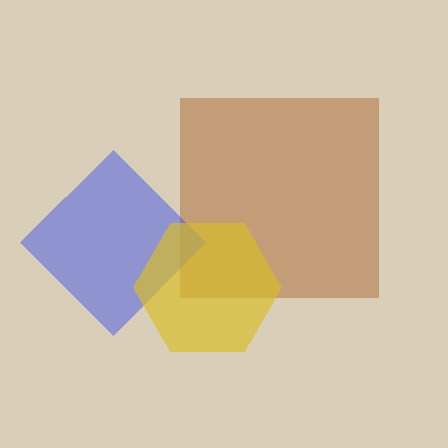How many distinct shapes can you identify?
There are 3 distinct shapes: a brown square, a blue diamond, a yellow hexagon.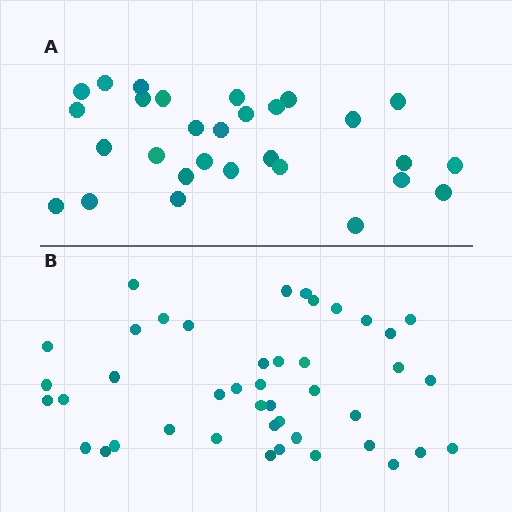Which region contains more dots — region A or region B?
Region B (the bottom region) has more dots.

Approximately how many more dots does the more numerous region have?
Region B has approximately 15 more dots than region A.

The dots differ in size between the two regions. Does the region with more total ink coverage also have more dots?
No. Region A has more total ink coverage because its dots are larger, but region B actually contains more individual dots. Total area can be misleading — the number of items is what matters here.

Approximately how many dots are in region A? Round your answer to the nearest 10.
About 30 dots. (The exact count is 29, which rounds to 30.)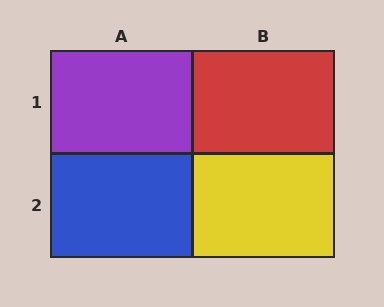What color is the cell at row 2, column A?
Blue.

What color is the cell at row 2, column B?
Yellow.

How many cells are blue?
1 cell is blue.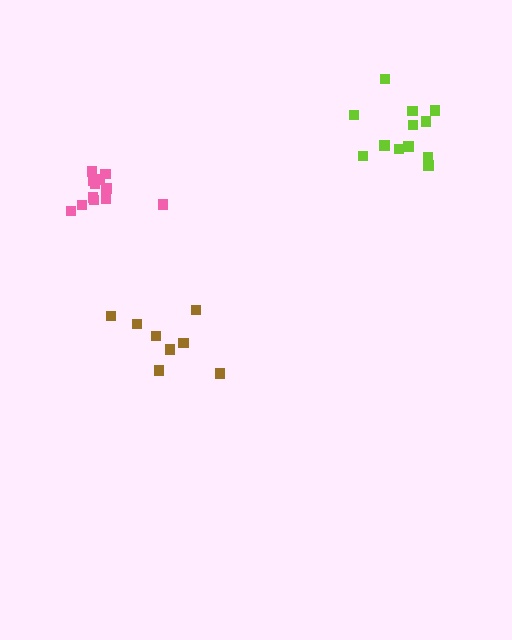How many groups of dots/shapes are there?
There are 3 groups.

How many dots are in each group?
Group 1: 8 dots, Group 2: 12 dots, Group 3: 12 dots (32 total).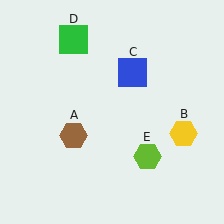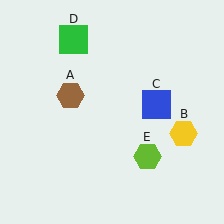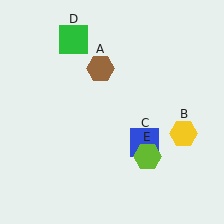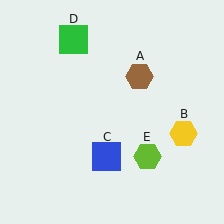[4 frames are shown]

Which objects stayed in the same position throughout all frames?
Yellow hexagon (object B) and green square (object D) and lime hexagon (object E) remained stationary.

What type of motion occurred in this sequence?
The brown hexagon (object A), blue square (object C) rotated clockwise around the center of the scene.